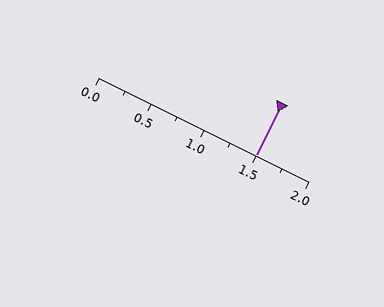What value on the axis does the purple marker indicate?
The marker indicates approximately 1.5.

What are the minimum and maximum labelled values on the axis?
The axis runs from 0.0 to 2.0.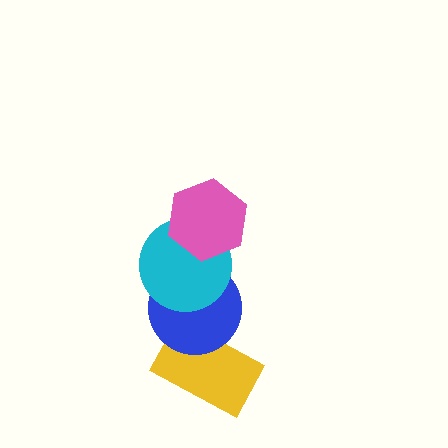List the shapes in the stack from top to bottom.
From top to bottom: the pink hexagon, the cyan circle, the blue circle, the yellow rectangle.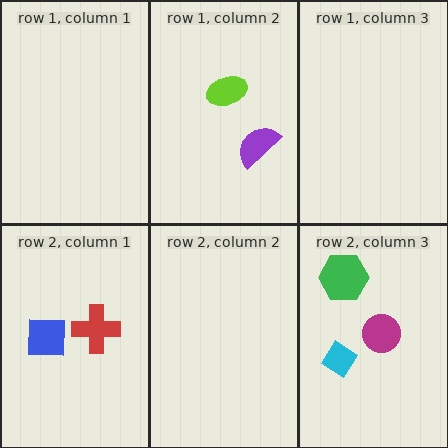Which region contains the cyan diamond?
The row 2, column 3 region.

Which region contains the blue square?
The row 2, column 1 region.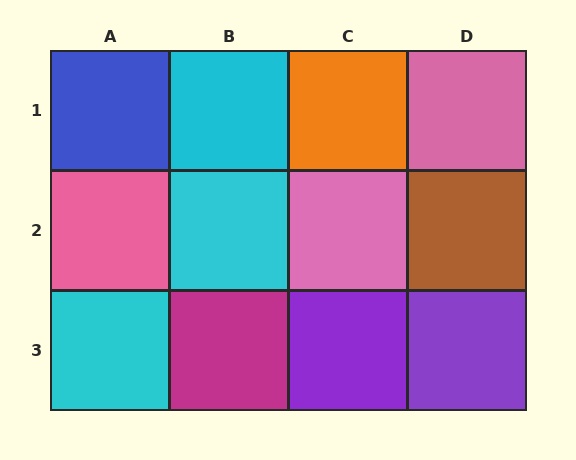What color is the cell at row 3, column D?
Purple.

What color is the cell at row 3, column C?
Purple.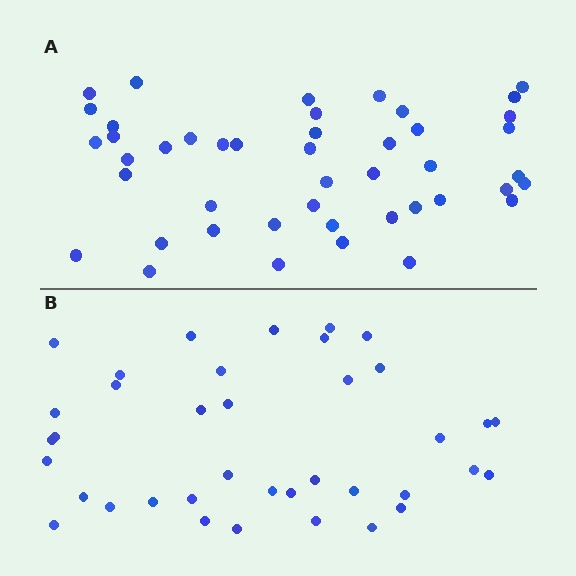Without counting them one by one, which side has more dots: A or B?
Region A (the top region) has more dots.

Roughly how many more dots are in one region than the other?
Region A has roughly 8 or so more dots than region B.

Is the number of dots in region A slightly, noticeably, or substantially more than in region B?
Region A has only slightly more — the two regions are fairly close. The ratio is roughly 1.2 to 1.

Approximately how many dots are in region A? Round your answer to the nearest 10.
About 40 dots. (The exact count is 45, which rounds to 40.)